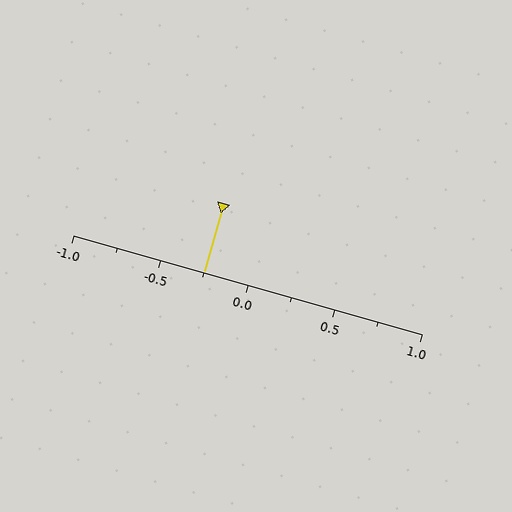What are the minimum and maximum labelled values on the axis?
The axis runs from -1.0 to 1.0.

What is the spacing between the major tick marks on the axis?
The major ticks are spaced 0.5 apart.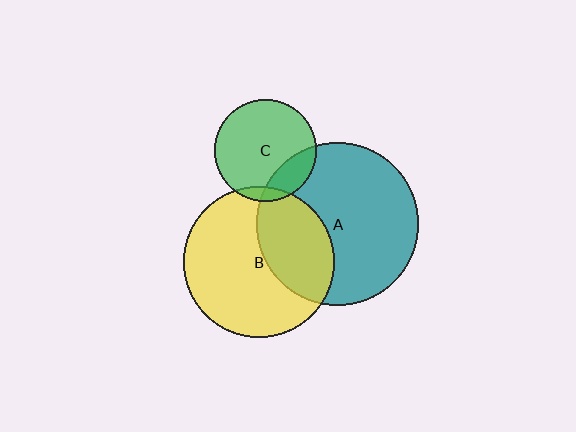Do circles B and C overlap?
Yes.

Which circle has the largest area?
Circle A (teal).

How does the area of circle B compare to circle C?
Approximately 2.2 times.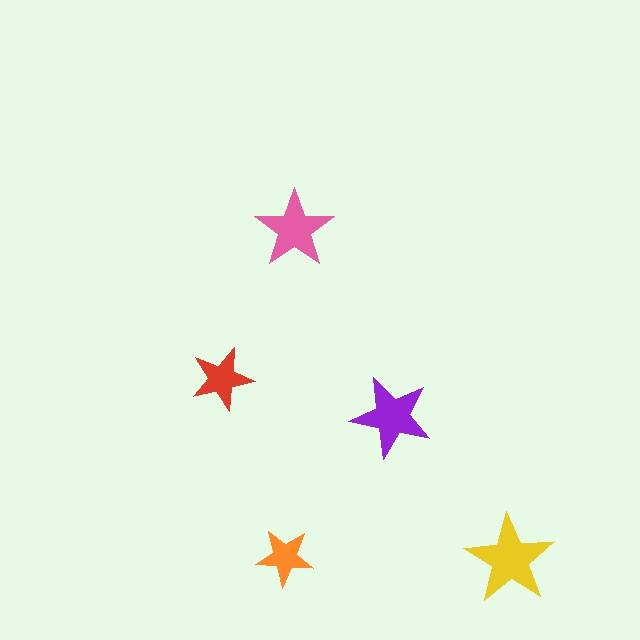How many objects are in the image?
There are 5 objects in the image.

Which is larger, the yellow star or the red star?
The yellow one.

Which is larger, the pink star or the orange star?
The pink one.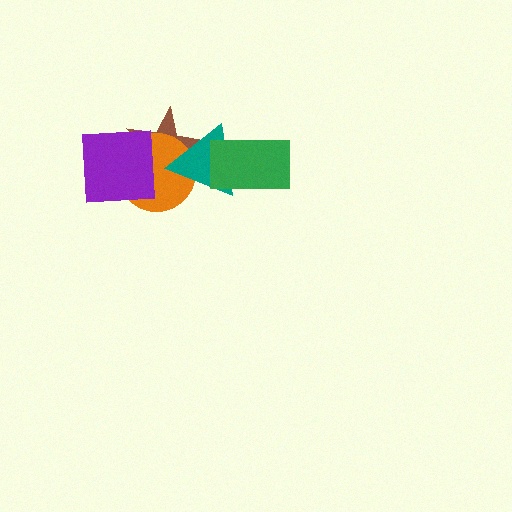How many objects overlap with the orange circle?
3 objects overlap with the orange circle.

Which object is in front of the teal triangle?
The green rectangle is in front of the teal triangle.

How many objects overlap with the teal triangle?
3 objects overlap with the teal triangle.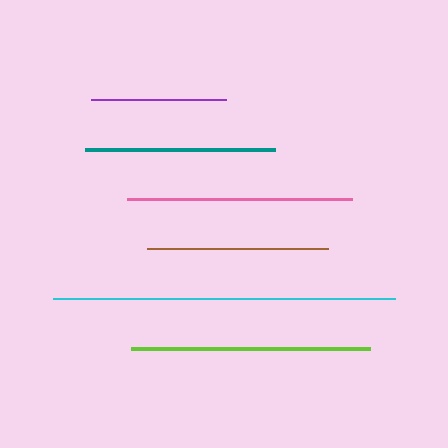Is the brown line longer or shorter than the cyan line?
The cyan line is longer than the brown line.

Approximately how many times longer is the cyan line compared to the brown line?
The cyan line is approximately 1.9 times the length of the brown line.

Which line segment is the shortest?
The purple line is the shortest at approximately 135 pixels.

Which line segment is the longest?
The cyan line is the longest at approximately 342 pixels.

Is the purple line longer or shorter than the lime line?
The lime line is longer than the purple line.